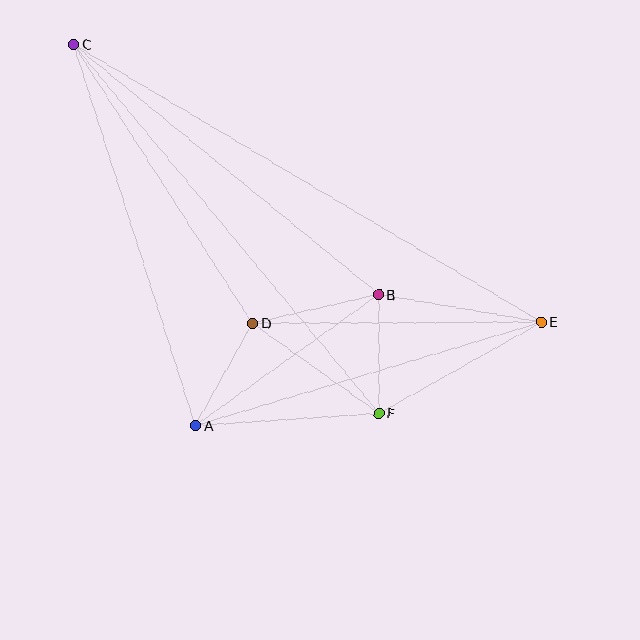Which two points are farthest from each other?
Points C and E are farthest from each other.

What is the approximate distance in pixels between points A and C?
The distance between A and C is approximately 400 pixels.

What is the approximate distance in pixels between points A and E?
The distance between A and E is approximately 361 pixels.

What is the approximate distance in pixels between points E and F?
The distance between E and F is approximately 186 pixels.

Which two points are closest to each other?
Points A and D are closest to each other.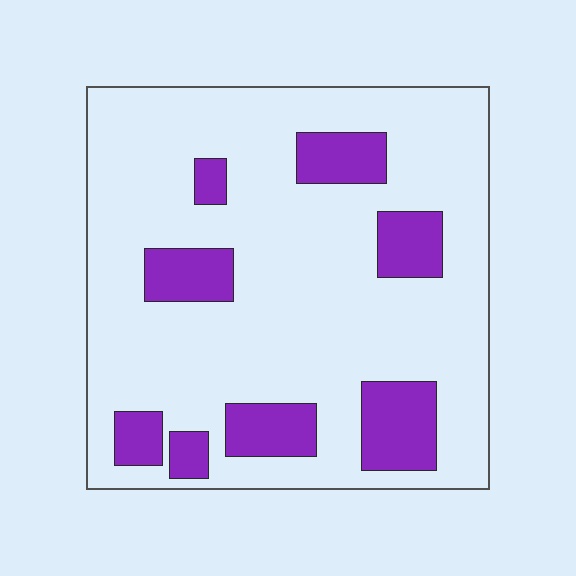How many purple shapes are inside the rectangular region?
8.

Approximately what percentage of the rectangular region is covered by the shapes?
Approximately 20%.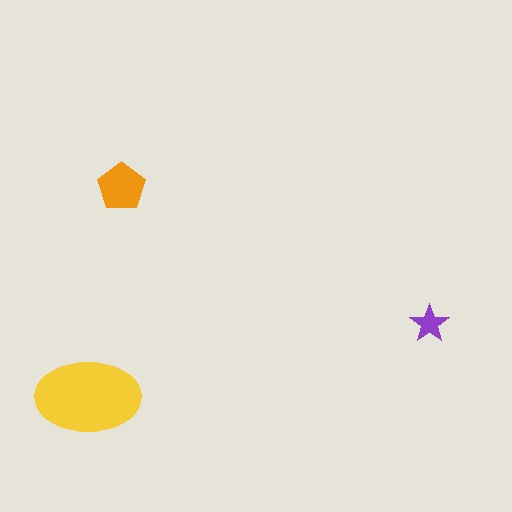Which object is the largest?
The yellow ellipse.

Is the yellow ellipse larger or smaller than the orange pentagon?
Larger.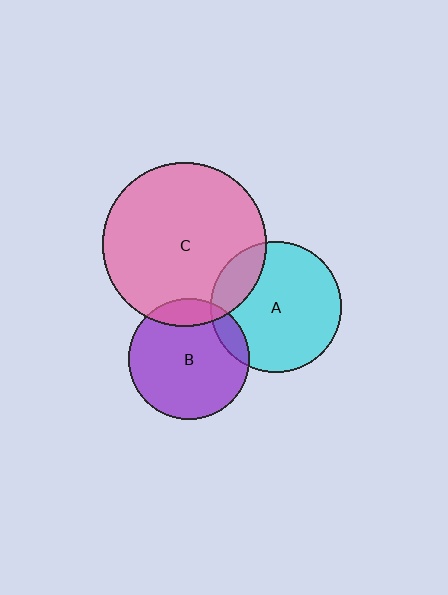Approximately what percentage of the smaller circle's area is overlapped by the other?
Approximately 20%.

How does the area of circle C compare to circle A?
Approximately 1.6 times.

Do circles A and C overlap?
Yes.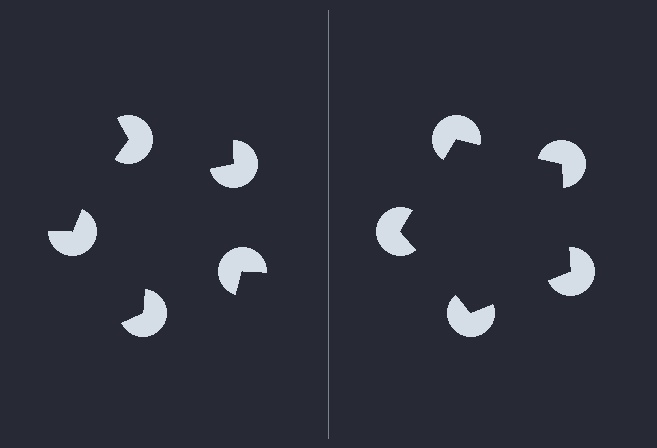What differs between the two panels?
The pac-man discs are positioned identically on both sides; only the wedge orientations differ. On the right they align to a pentagon; on the left they are misaligned.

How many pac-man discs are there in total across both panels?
10 — 5 on each side.